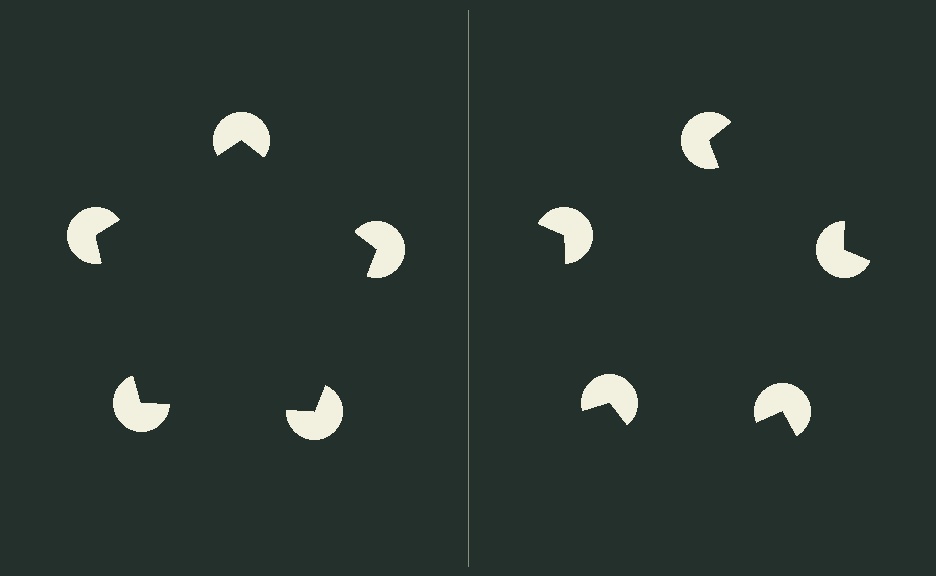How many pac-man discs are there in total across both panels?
10 — 5 on each side.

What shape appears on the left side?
An illusory pentagon.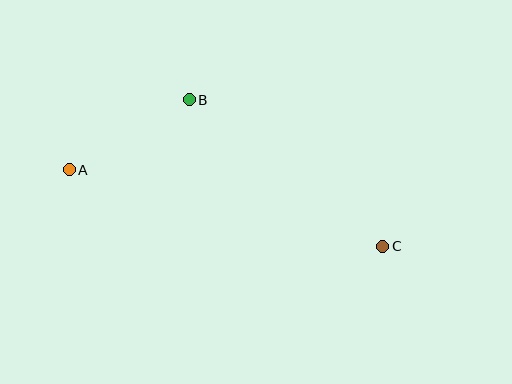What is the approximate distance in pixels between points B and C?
The distance between B and C is approximately 243 pixels.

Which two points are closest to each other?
Points A and B are closest to each other.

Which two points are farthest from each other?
Points A and C are farthest from each other.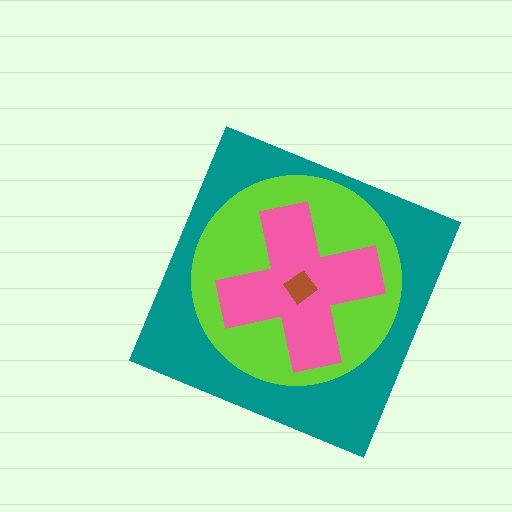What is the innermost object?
The brown diamond.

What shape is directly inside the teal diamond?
The lime circle.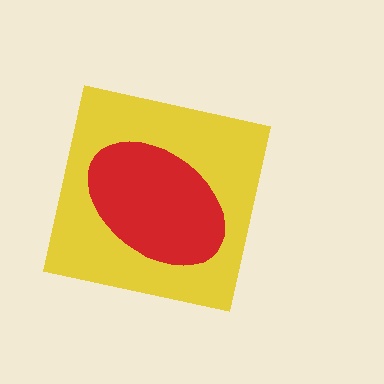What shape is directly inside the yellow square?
The red ellipse.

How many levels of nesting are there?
2.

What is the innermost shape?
The red ellipse.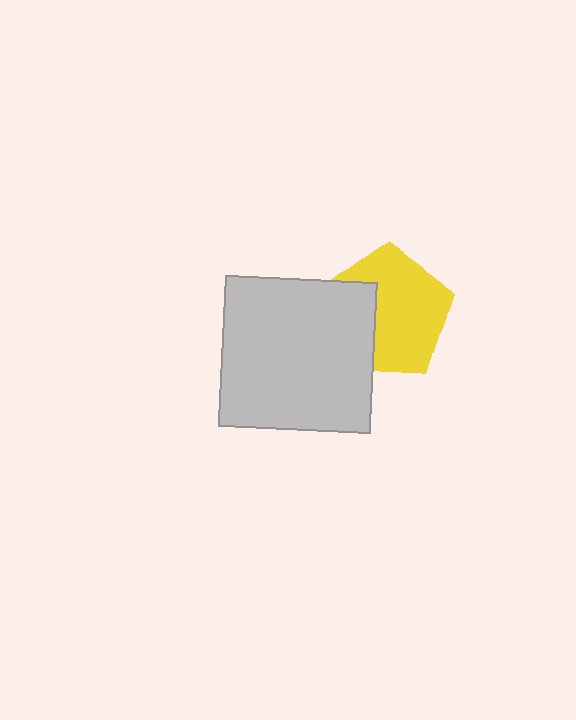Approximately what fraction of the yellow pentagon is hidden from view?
Roughly 33% of the yellow pentagon is hidden behind the light gray square.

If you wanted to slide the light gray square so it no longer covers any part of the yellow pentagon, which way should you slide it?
Slide it left — that is the most direct way to separate the two shapes.